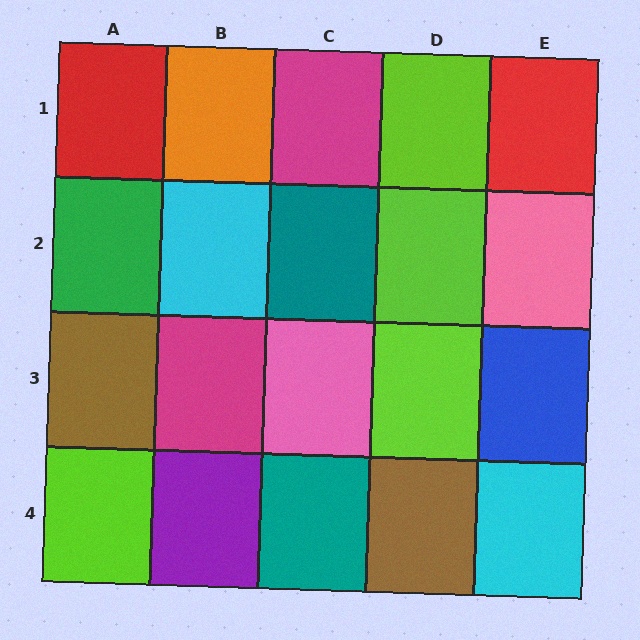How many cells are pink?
2 cells are pink.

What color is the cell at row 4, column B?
Purple.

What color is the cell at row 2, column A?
Green.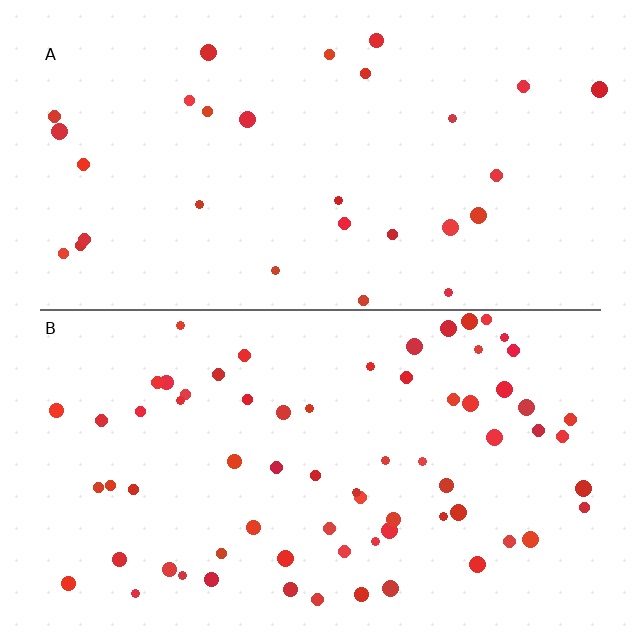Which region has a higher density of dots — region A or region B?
B (the bottom).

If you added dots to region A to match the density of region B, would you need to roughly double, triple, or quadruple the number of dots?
Approximately double.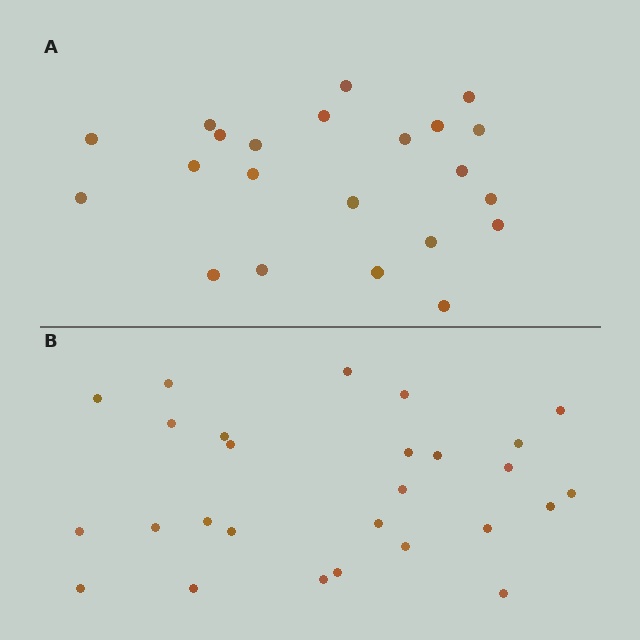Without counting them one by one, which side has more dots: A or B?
Region B (the bottom region) has more dots.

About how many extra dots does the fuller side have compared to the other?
Region B has about 5 more dots than region A.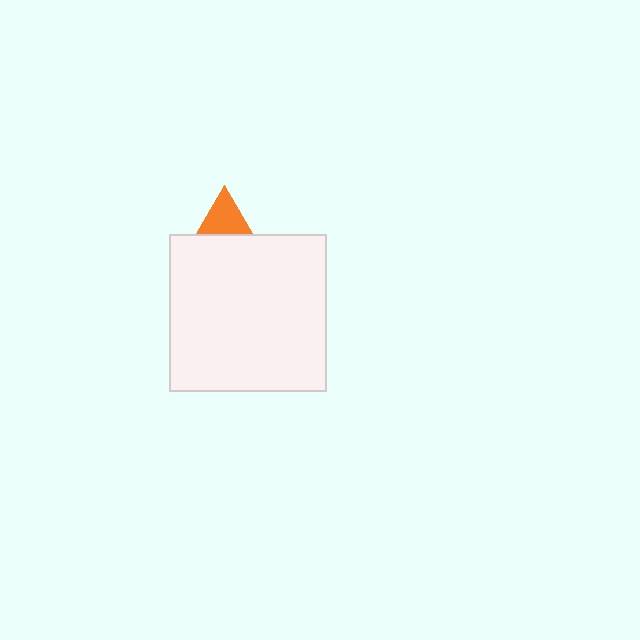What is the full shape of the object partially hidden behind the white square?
The partially hidden object is an orange triangle.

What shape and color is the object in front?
The object in front is a white square.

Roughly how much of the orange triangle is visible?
A small part of it is visible (roughly 32%).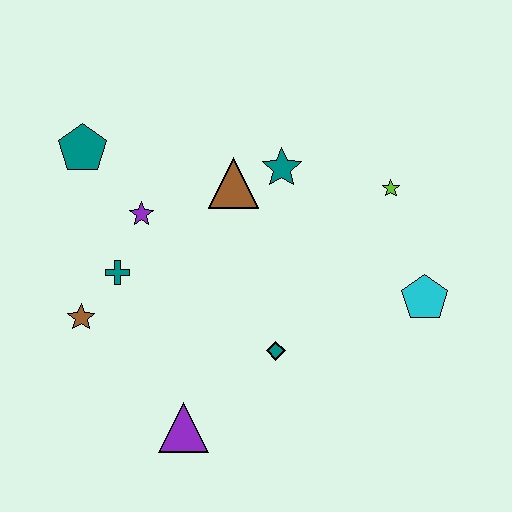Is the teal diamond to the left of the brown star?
No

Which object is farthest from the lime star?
The brown star is farthest from the lime star.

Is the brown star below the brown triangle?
Yes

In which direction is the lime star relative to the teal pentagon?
The lime star is to the right of the teal pentagon.